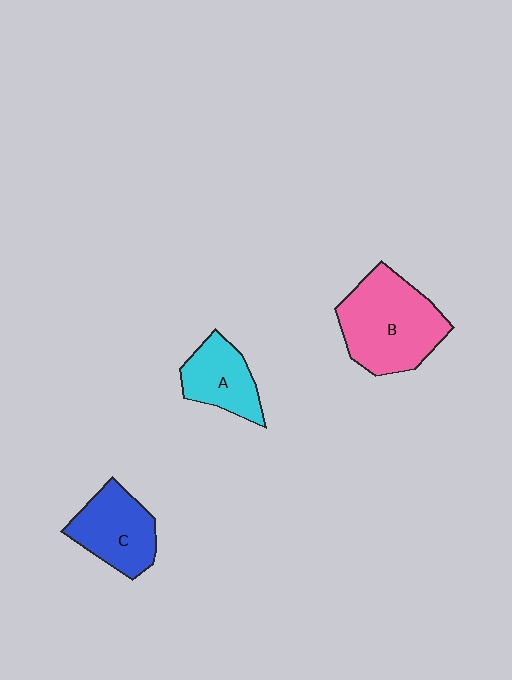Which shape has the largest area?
Shape B (pink).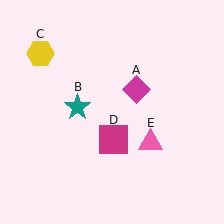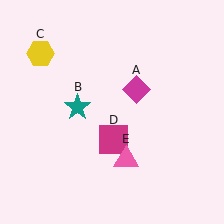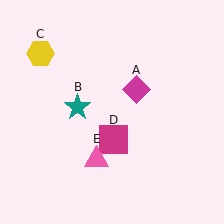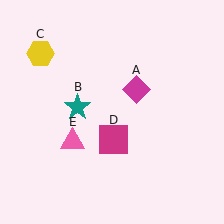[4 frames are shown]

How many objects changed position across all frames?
1 object changed position: pink triangle (object E).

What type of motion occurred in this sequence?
The pink triangle (object E) rotated clockwise around the center of the scene.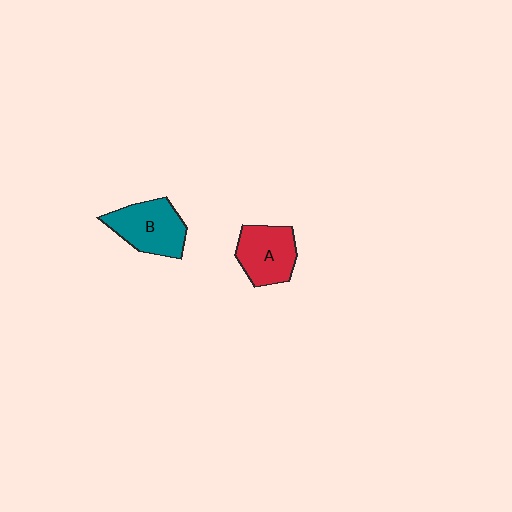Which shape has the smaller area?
Shape A (red).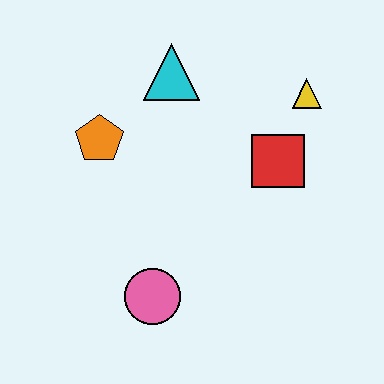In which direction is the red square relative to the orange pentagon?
The red square is to the right of the orange pentagon.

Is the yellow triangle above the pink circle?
Yes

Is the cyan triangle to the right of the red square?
No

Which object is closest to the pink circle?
The orange pentagon is closest to the pink circle.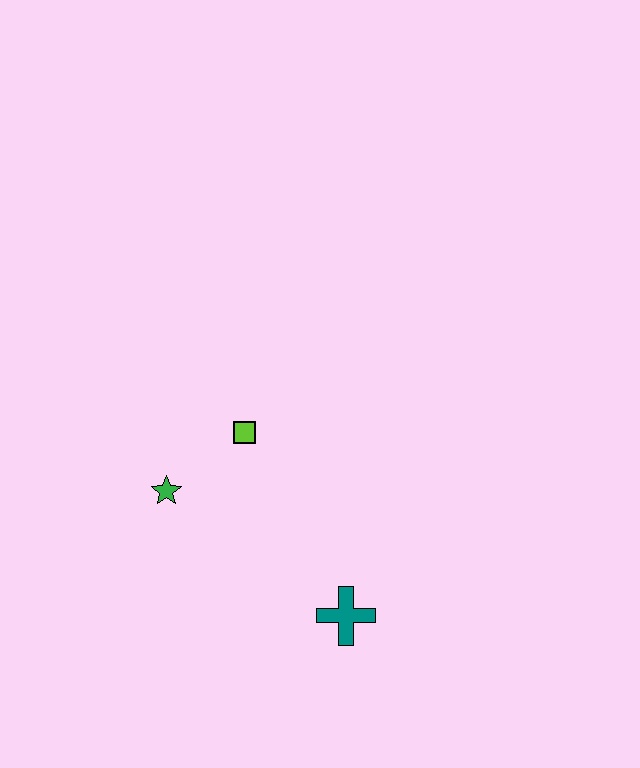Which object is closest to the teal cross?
The lime square is closest to the teal cross.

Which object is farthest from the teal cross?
The green star is farthest from the teal cross.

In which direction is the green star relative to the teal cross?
The green star is to the left of the teal cross.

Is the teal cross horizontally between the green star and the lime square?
No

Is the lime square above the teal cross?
Yes